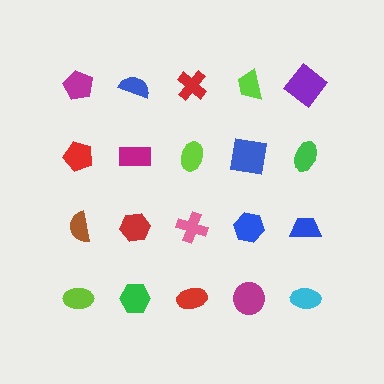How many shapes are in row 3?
5 shapes.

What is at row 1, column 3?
A red cross.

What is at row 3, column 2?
A red hexagon.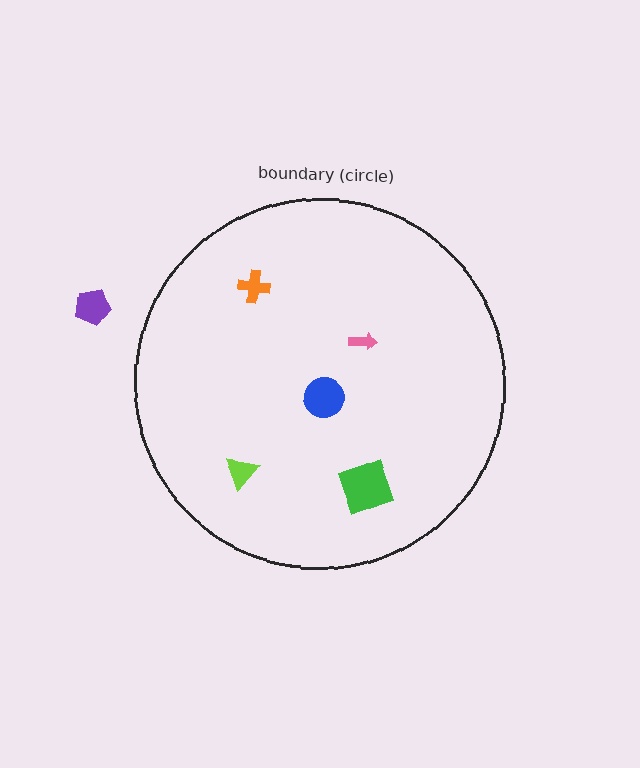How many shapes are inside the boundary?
5 inside, 1 outside.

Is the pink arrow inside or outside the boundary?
Inside.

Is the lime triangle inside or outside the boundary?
Inside.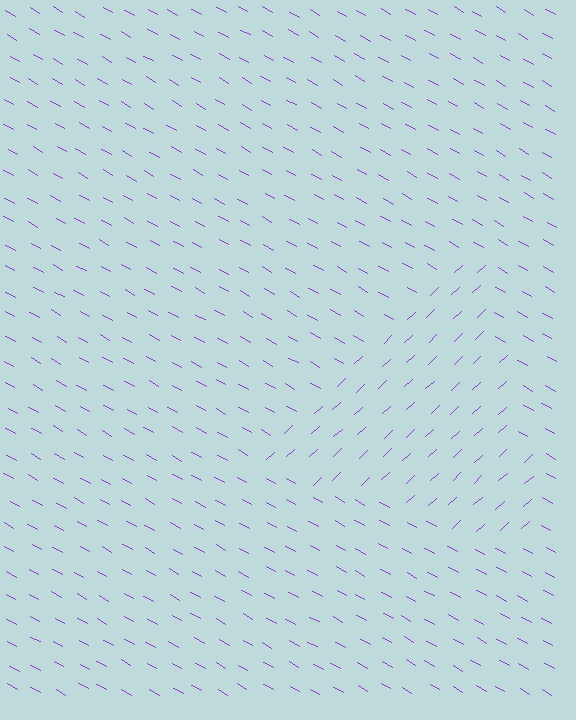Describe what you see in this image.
The image is filled with small purple line segments. A triangle region in the image has lines oriented differently from the surrounding lines, creating a visible texture boundary.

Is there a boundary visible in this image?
Yes, there is a texture boundary formed by a change in line orientation.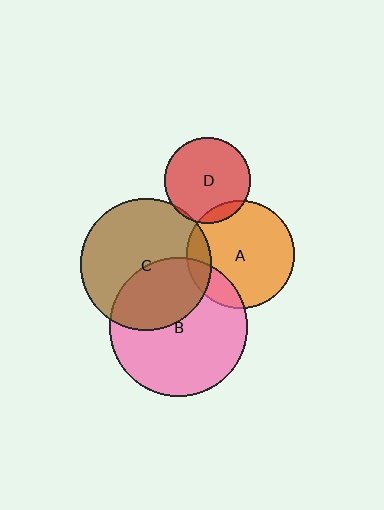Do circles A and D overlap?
Yes.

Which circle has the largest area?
Circle B (pink).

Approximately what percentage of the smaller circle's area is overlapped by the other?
Approximately 10%.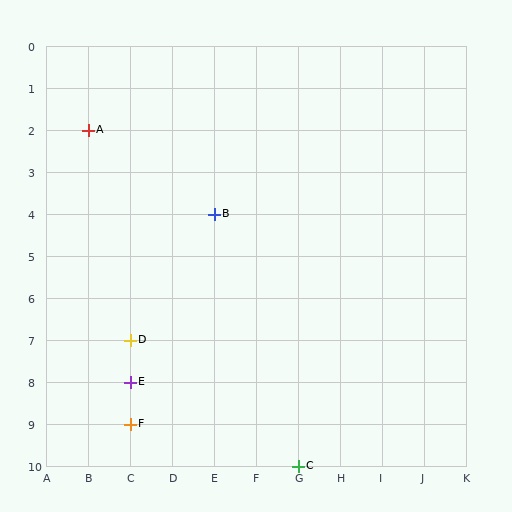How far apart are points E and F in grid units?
Points E and F are 1 row apart.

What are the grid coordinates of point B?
Point B is at grid coordinates (E, 4).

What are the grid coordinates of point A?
Point A is at grid coordinates (B, 2).